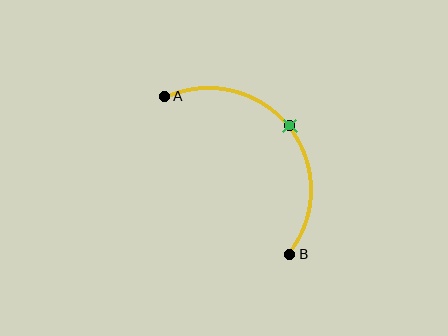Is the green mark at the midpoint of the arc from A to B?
Yes. The green mark lies on the arc at equal arc-length from both A and B — it is the arc midpoint.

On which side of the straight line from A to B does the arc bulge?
The arc bulges above and to the right of the straight line connecting A and B.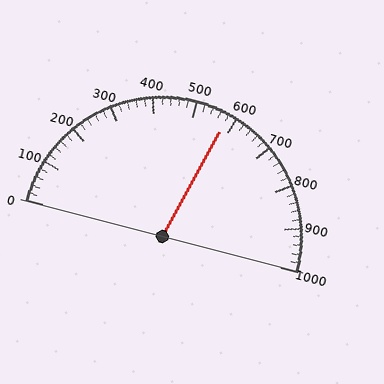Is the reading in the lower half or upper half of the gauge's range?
The reading is in the upper half of the range (0 to 1000).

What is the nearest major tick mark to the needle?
The nearest major tick mark is 600.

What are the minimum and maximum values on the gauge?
The gauge ranges from 0 to 1000.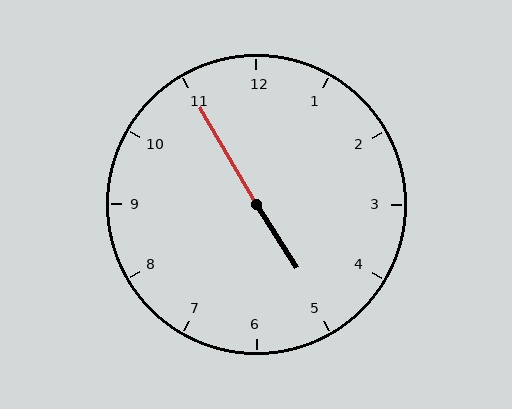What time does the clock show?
4:55.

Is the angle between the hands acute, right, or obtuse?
It is obtuse.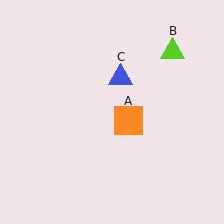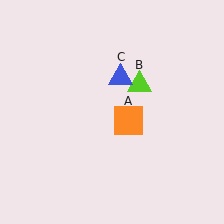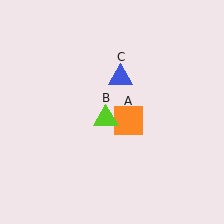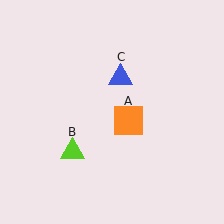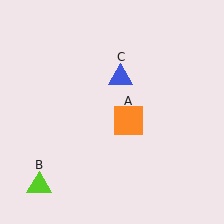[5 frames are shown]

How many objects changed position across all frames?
1 object changed position: lime triangle (object B).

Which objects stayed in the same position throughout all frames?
Orange square (object A) and blue triangle (object C) remained stationary.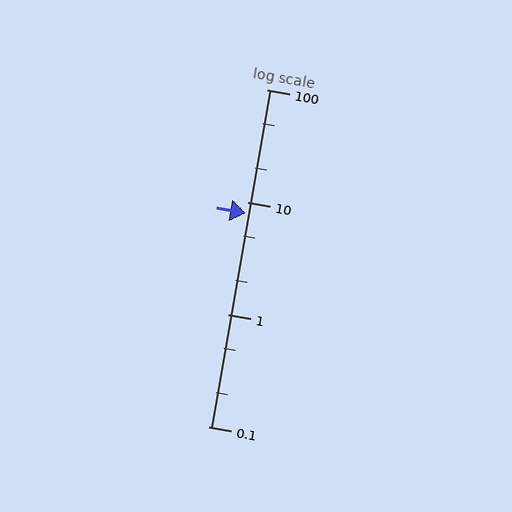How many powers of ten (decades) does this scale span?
The scale spans 3 decades, from 0.1 to 100.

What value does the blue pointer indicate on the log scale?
The pointer indicates approximately 8.